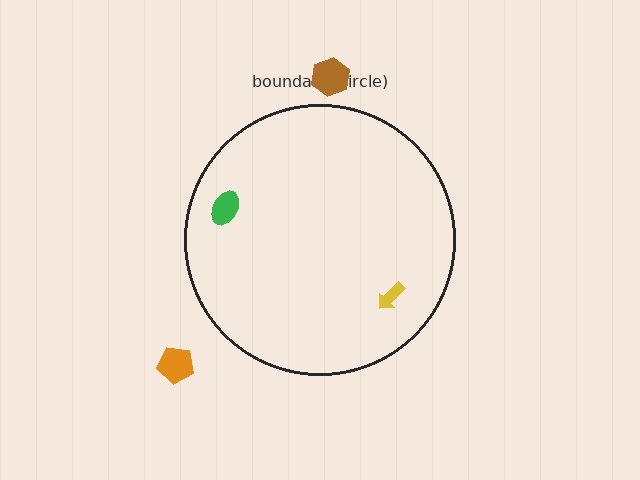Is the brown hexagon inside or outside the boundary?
Outside.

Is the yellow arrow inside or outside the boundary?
Inside.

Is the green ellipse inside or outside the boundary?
Inside.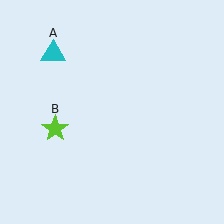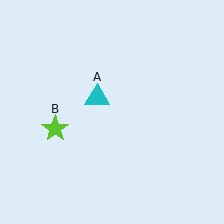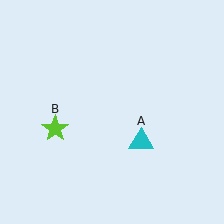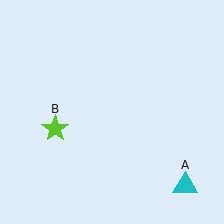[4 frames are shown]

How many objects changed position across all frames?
1 object changed position: cyan triangle (object A).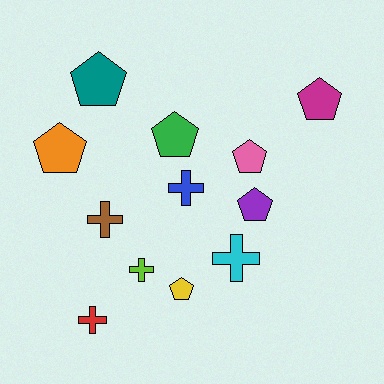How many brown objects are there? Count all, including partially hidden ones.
There is 1 brown object.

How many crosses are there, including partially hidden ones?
There are 5 crosses.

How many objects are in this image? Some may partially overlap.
There are 12 objects.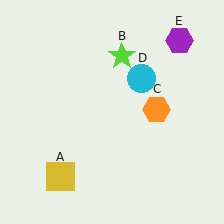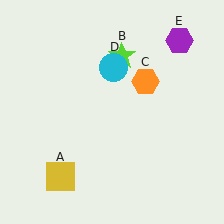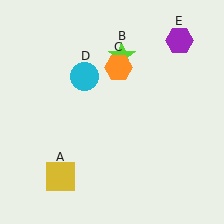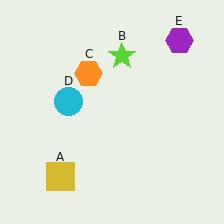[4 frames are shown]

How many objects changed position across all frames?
2 objects changed position: orange hexagon (object C), cyan circle (object D).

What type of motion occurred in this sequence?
The orange hexagon (object C), cyan circle (object D) rotated counterclockwise around the center of the scene.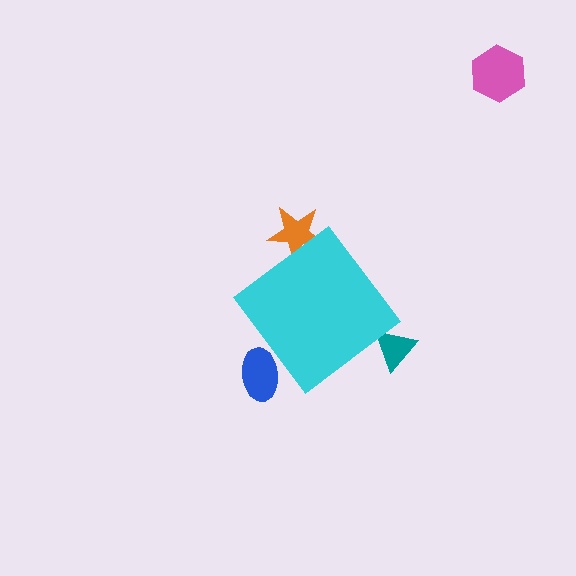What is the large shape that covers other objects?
A cyan diamond.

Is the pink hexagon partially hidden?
No, the pink hexagon is fully visible.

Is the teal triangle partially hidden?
Yes, the teal triangle is partially hidden behind the cyan diamond.